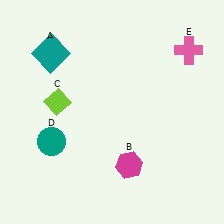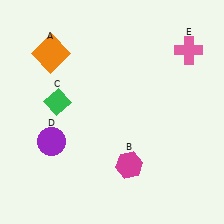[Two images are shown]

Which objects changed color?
A changed from teal to orange. C changed from lime to green. D changed from teal to purple.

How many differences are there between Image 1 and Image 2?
There are 3 differences between the two images.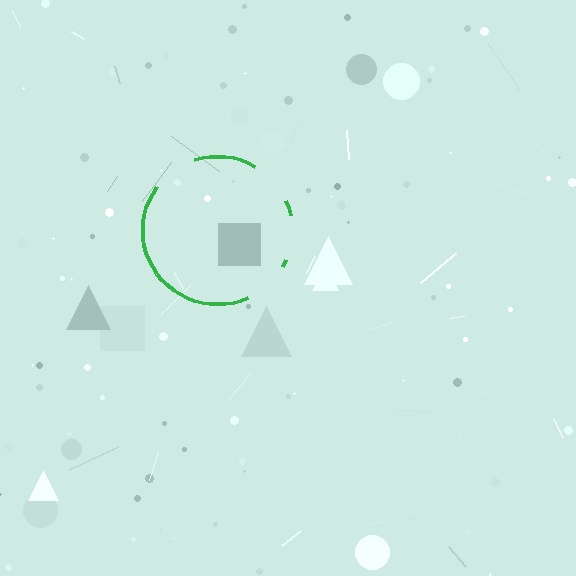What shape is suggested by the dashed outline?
The dashed outline suggests a circle.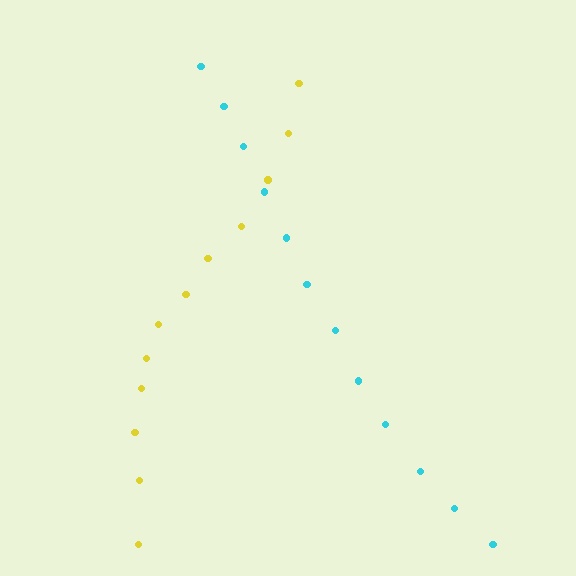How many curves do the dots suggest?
There are 2 distinct paths.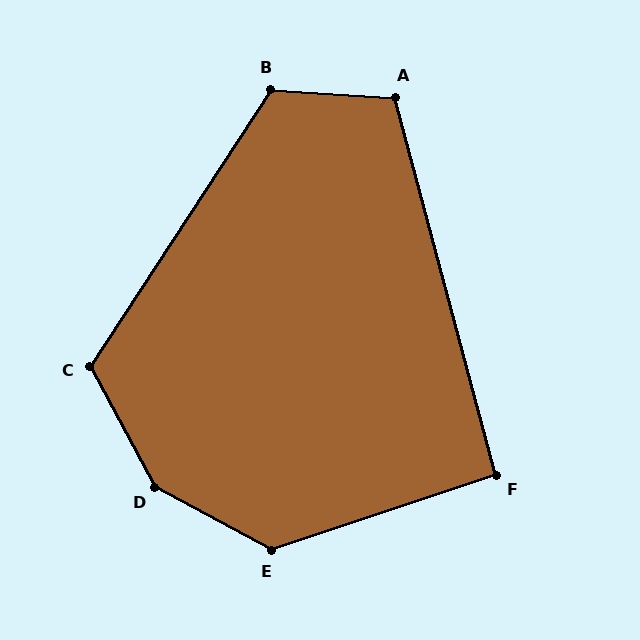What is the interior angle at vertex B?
Approximately 120 degrees (obtuse).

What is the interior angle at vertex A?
Approximately 108 degrees (obtuse).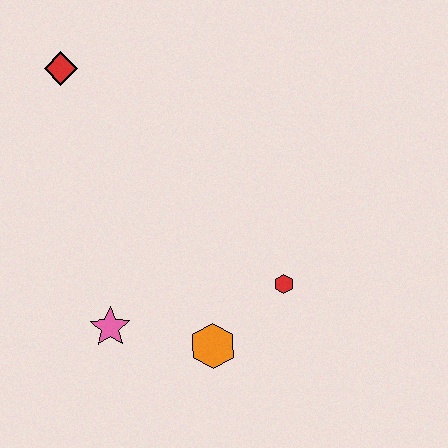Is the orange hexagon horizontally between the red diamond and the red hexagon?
Yes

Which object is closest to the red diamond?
The pink star is closest to the red diamond.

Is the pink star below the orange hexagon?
No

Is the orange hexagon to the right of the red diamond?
Yes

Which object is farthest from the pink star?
The red diamond is farthest from the pink star.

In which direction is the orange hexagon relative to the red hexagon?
The orange hexagon is to the left of the red hexagon.